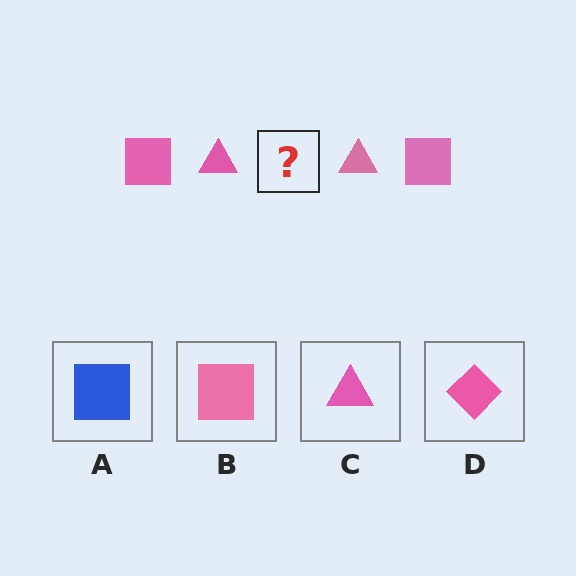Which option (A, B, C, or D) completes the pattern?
B.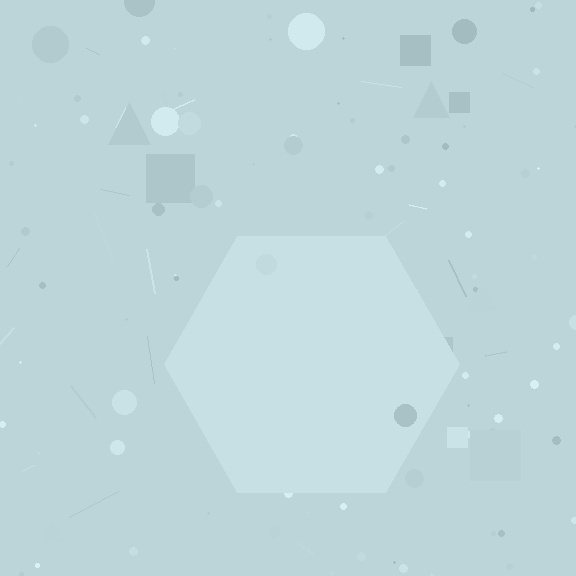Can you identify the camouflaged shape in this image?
The camouflaged shape is a hexagon.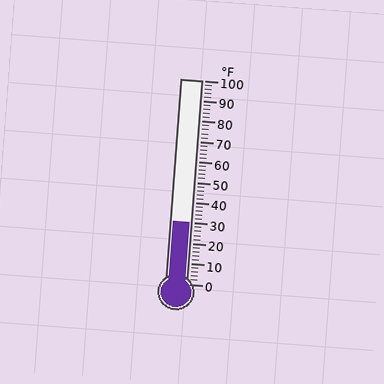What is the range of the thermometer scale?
The thermometer scale ranges from 0°F to 100°F.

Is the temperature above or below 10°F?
The temperature is above 10°F.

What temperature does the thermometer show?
The thermometer shows approximately 30°F.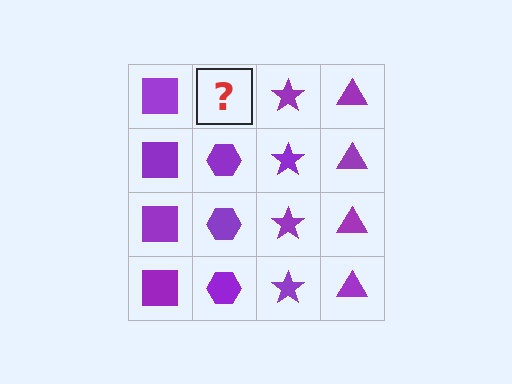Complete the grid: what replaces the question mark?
The question mark should be replaced with a purple hexagon.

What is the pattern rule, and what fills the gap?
The rule is that each column has a consistent shape. The gap should be filled with a purple hexagon.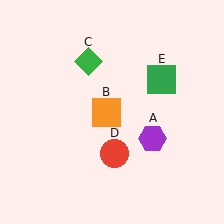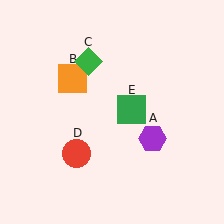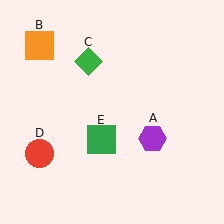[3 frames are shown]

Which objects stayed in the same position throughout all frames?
Purple hexagon (object A) and green diamond (object C) remained stationary.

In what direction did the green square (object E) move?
The green square (object E) moved down and to the left.